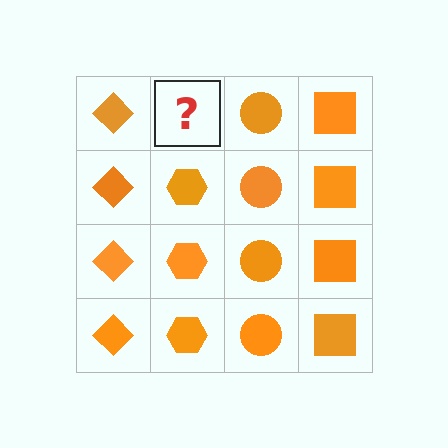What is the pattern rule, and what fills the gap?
The rule is that each column has a consistent shape. The gap should be filled with an orange hexagon.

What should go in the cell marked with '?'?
The missing cell should contain an orange hexagon.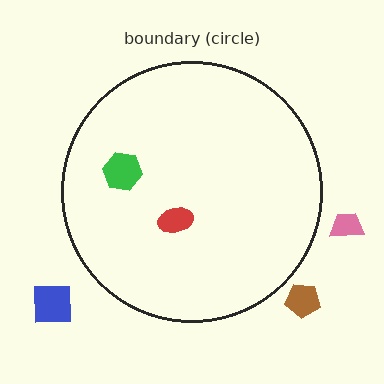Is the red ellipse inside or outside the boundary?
Inside.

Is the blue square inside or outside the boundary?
Outside.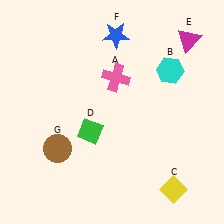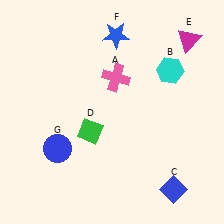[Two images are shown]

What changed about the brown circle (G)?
In Image 1, G is brown. In Image 2, it changed to blue.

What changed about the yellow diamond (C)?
In Image 1, C is yellow. In Image 2, it changed to blue.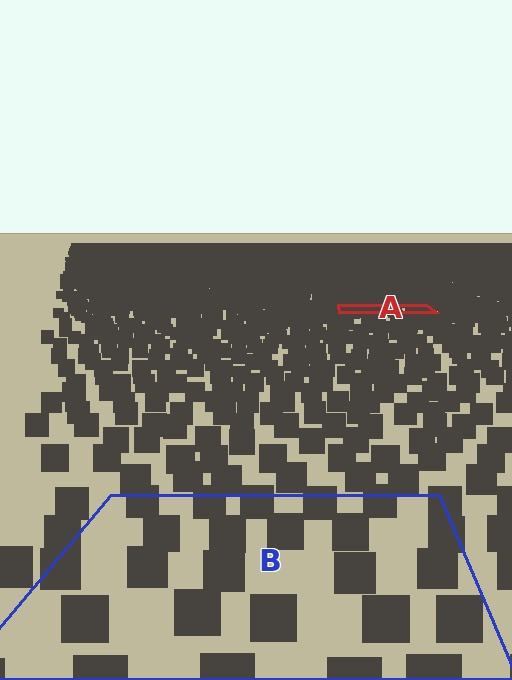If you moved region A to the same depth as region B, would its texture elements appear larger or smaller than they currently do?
They would appear larger. At a closer depth, the same texture elements are projected at a bigger on-screen size.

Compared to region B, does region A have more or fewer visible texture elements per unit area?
Region A has more texture elements per unit area — they are packed more densely because it is farther away.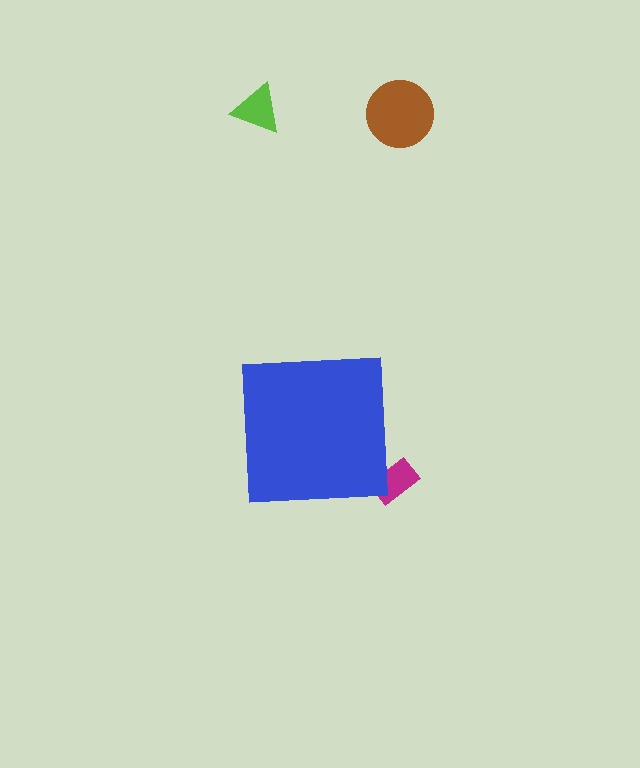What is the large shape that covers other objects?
A blue square.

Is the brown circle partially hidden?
No, the brown circle is fully visible.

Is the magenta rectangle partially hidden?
Yes, the magenta rectangle is partially hidden behind the blue square.